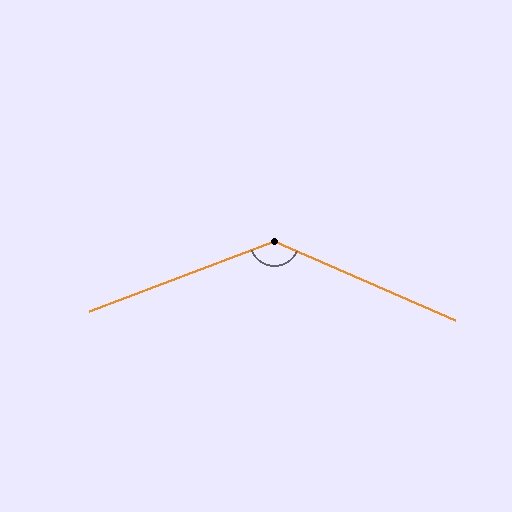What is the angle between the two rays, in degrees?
Approximately 136 degrees.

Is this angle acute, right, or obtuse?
It is obtuse.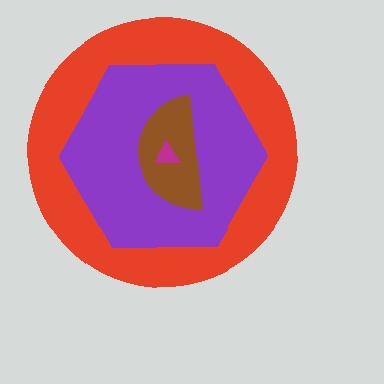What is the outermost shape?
The red circle.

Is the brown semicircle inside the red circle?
Yes.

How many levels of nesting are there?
4.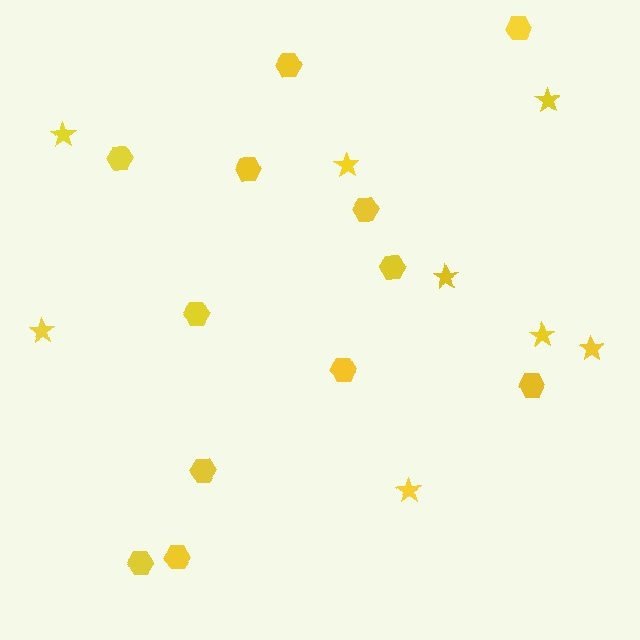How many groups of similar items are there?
There are 2 groups: one group of stars (8) and one group of hexagons (12).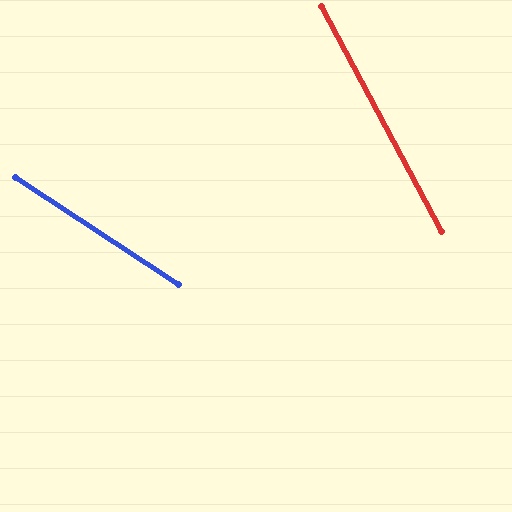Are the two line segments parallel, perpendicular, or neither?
Neither parallel nor perpendicular — they differ by about 29°.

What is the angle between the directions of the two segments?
Approximately 29 degrees.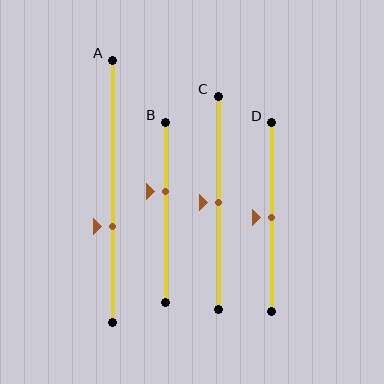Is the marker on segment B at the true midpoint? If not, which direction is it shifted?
No, the marker on segment B is shifted upward by about 12% of the segment length.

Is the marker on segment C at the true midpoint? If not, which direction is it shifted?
Yes, the marker on segment C is at the true midpoint.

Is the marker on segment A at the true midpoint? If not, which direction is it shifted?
No, the marker on segment A is shifted downward by about 13% of the segment length.